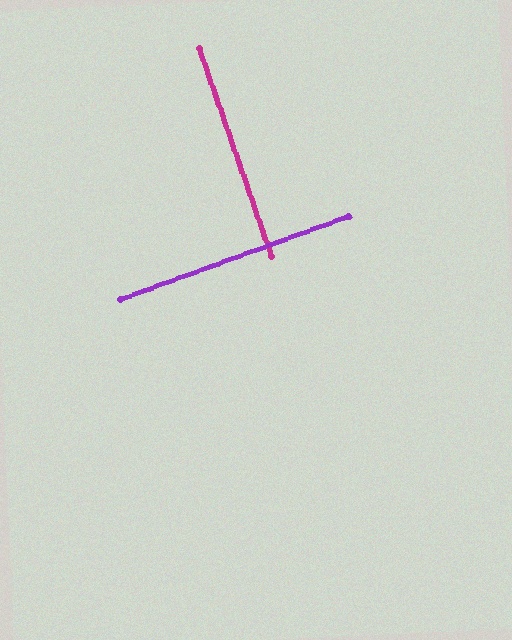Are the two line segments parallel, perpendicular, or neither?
Perpendicular — they meet at approximately 89°.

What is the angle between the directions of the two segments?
Approximately 89 degrees.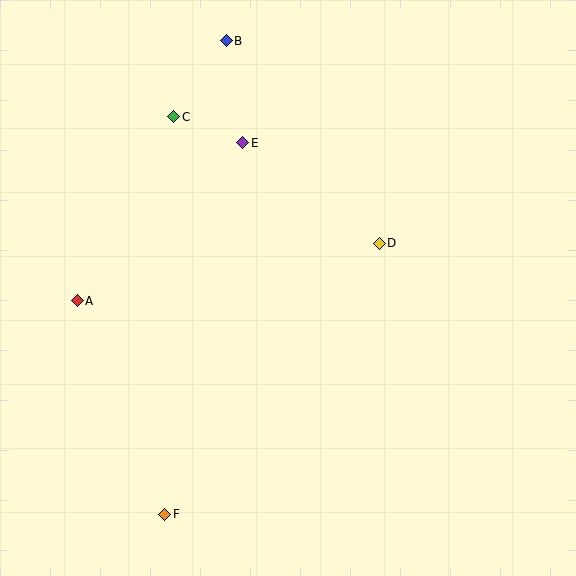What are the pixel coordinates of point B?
Point B is at (226, 41).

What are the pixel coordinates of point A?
Point A is at (77, 301).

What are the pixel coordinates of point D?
Point D is at (379, 243).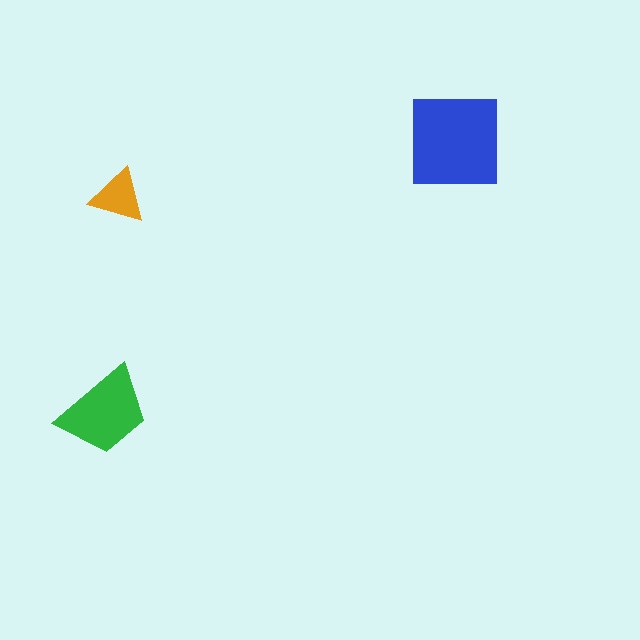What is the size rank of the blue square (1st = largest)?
1st.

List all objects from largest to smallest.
The blue square, the green trapezoid, the orange triangle.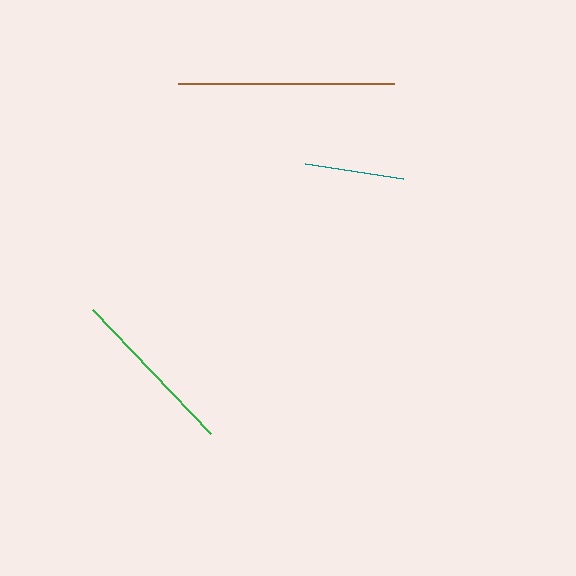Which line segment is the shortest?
The teal line is the shortest at approximately 99 pixels.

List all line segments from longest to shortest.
From longest to shortest: brown, green, teal.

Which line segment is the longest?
The brown line is the longest at approximately 216 pixels.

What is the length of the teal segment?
The teal segment is approximately 99 pixels long.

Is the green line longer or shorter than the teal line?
The green line is longer than the teal line.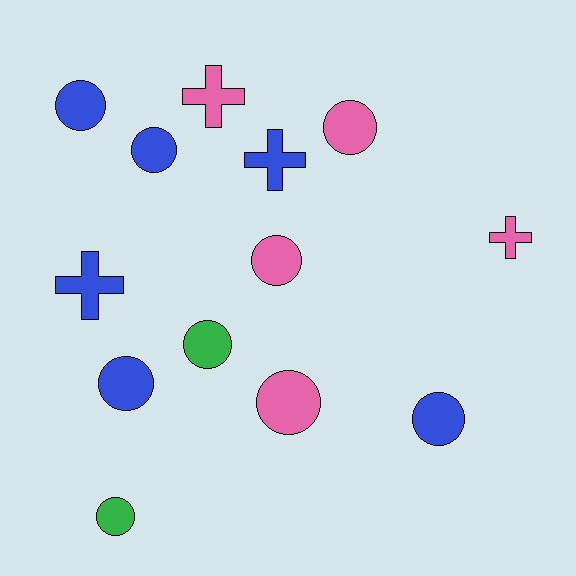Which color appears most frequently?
Blue, with 6 objects.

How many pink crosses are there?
There are 2 pink crosses.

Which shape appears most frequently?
Circle, with 9 objects.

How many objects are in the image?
There are 13 objects.